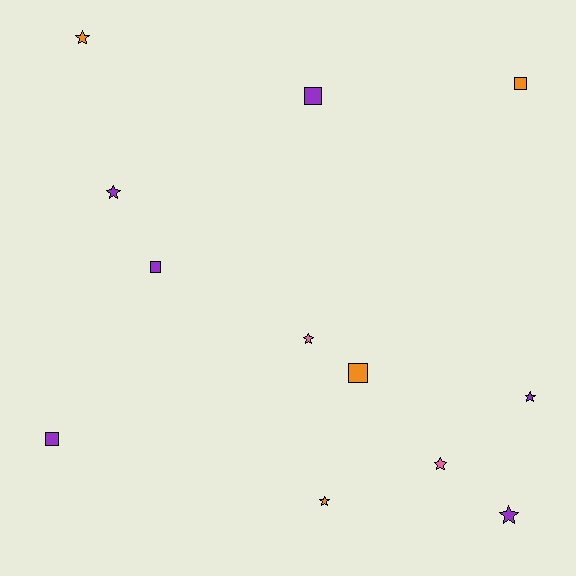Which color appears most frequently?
Purple, with 6 objects.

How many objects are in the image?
There are 12 objects.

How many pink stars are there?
There are 2 pink stars.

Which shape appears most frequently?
Star, with 7 objects.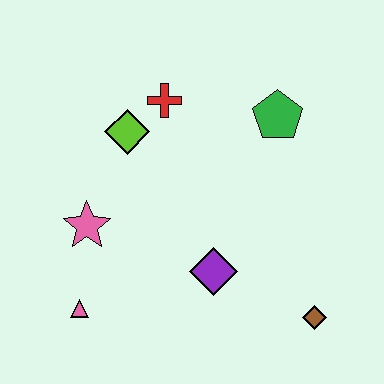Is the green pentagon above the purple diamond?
Yes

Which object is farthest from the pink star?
The brown diamond is farthest from the pink star.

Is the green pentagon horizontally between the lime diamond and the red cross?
No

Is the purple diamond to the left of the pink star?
No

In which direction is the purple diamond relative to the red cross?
The purple diamond is below the red cross.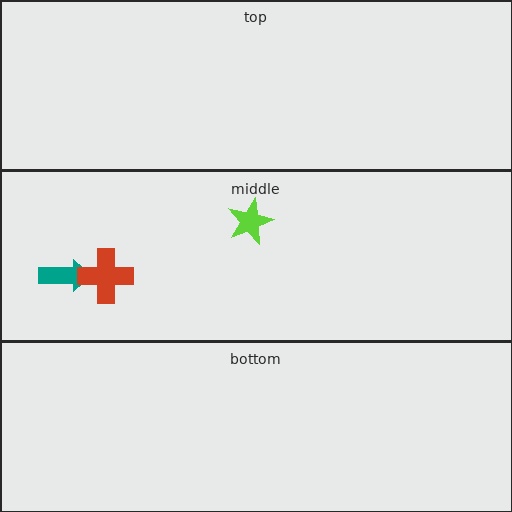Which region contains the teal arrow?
The middle region.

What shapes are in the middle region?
The teal arrow, the red cross, the lime star.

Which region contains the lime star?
The middle region.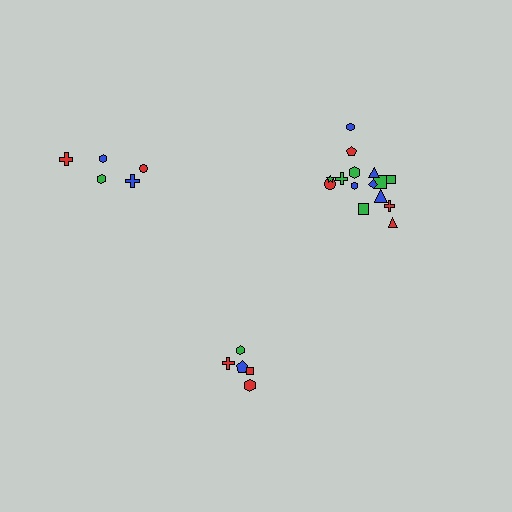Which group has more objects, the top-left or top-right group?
The top-right group.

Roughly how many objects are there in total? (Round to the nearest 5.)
Roughly 25 objects in total.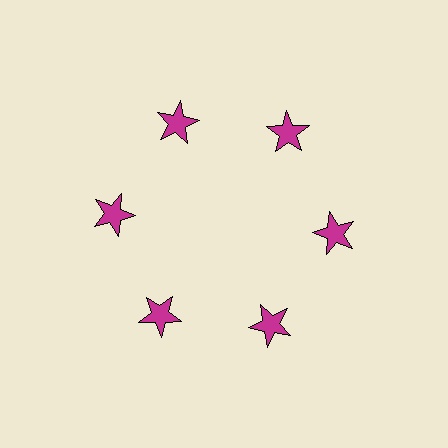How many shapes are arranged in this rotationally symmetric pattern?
There are 6 shapes, arranged in 6 groups of 1.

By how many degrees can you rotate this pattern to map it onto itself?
The pattern maps onto itself every 60 degrees of rotation.